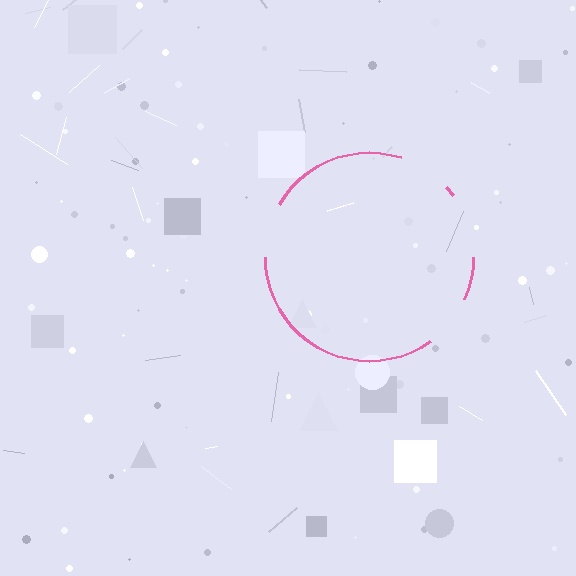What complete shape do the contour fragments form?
The contour fragments form a circle.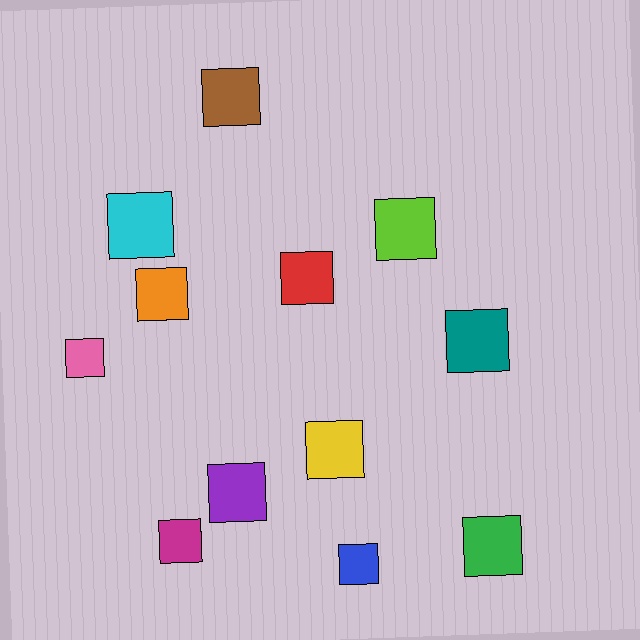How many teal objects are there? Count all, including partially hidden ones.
There is 1 teal object.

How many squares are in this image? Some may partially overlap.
There are 12 squares.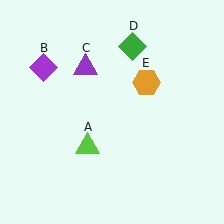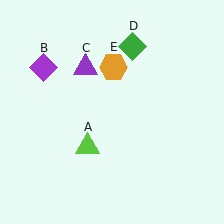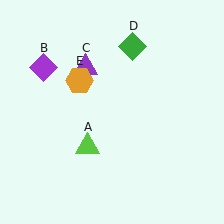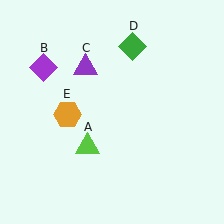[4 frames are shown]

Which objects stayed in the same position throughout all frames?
Lime triangle (object A) and purple diamond (object B) and purple triangle (object C) and green diamond (object D) remained stationary.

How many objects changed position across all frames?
1 object changed position: orange hexagon (object E).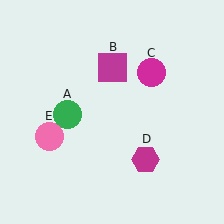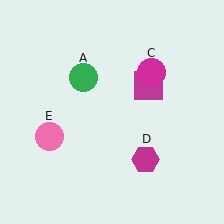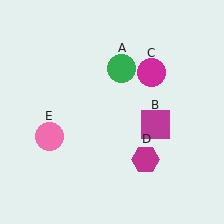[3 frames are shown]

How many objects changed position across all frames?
2 objects changed position: green circle (object A), magenta square (object B).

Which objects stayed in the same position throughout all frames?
Magenta circle (object C) and magenta hexagon (object D) and pink circle (object E) remained stationary.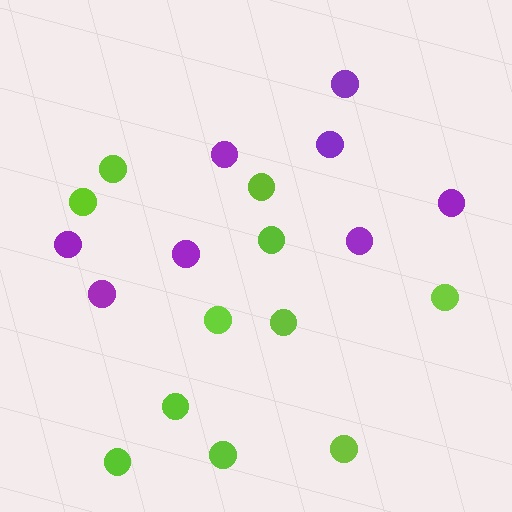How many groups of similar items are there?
There are 2 groups: one group of purple circles (8) and one group of lime circles (11).